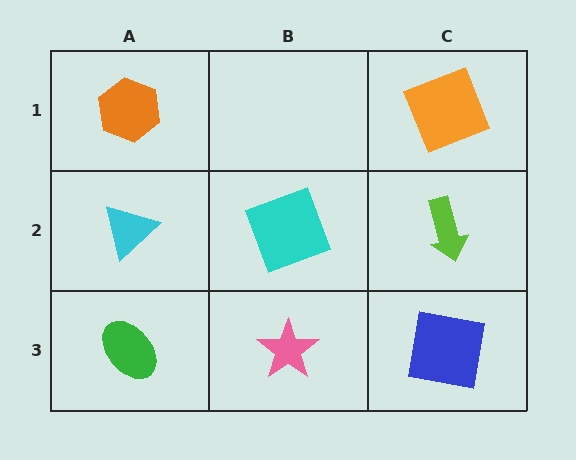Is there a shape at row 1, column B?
No, that cell is empty.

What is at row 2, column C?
A lime arrow.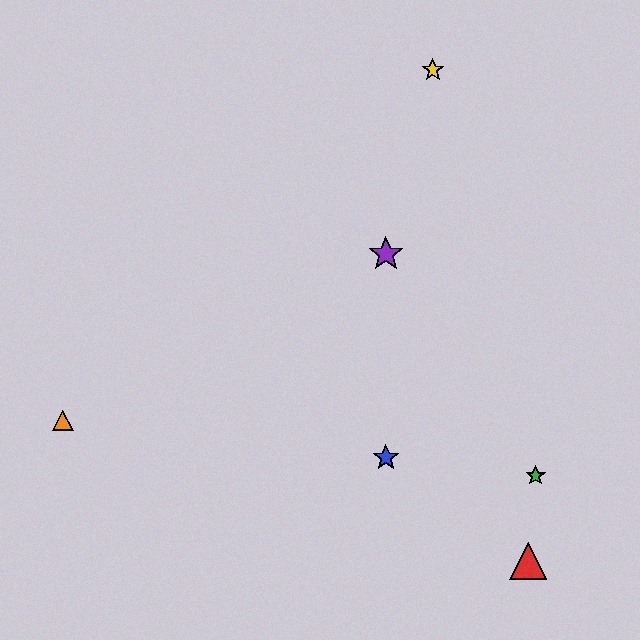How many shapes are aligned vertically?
2 shapes (the blue star, the purple star) are aligned vertically.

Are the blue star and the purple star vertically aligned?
Yes, both are at x≈386.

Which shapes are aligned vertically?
The blue star, the purple star are aligned vertically.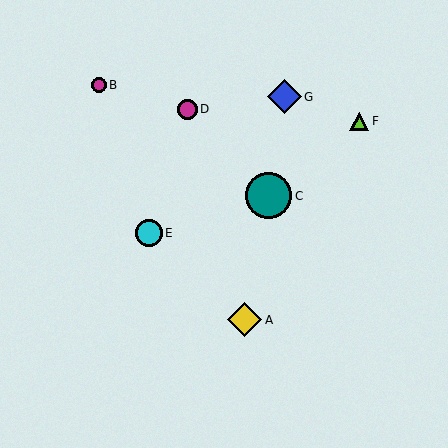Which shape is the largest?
The teal circle (labeled C) is the largest.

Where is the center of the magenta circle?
The center of the magenta circle is at (99, 85).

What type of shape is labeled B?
Shape B is a magenta circle.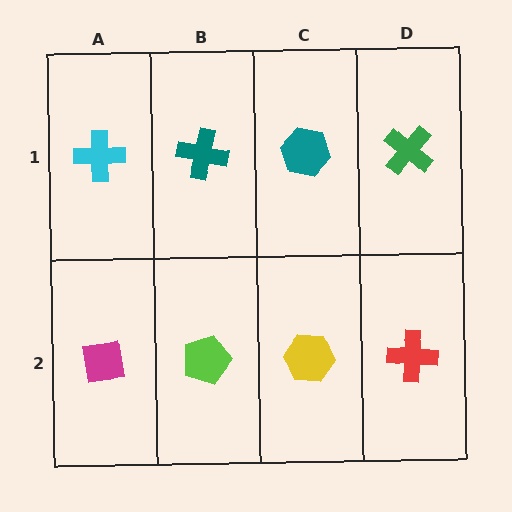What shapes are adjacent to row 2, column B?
A teal cross (row 1, column B), a magenta square (row 2, column A), a yellow hexagon (row 2, column C).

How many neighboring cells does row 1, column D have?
2.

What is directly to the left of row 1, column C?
A teal cross.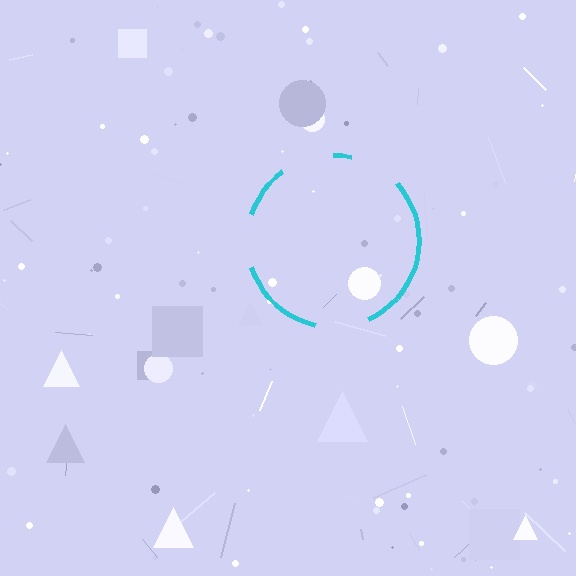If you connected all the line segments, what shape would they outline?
They would outline a circle.